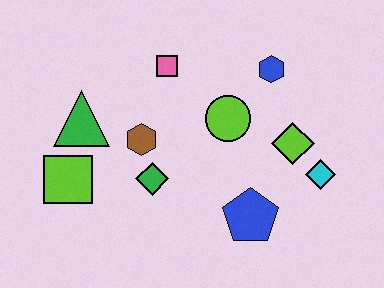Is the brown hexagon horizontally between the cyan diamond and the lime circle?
No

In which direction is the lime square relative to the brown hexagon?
The lime square is to the left of the brown hexagon.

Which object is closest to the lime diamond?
The cyan diamond is closest to the lime diamond.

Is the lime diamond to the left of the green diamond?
No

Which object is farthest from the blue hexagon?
The lime square is farthest from the blue hexagon.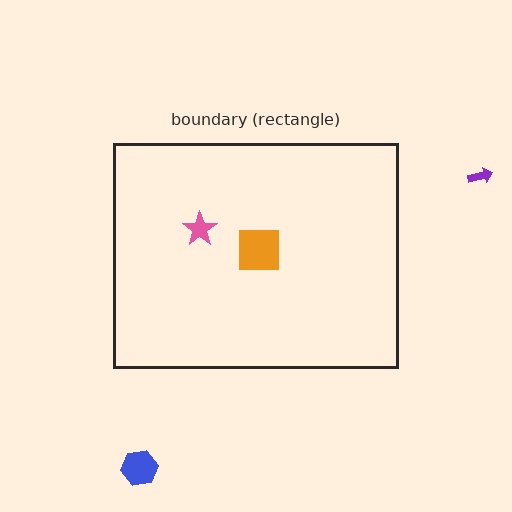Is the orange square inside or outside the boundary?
Inside.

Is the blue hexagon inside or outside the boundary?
Outside.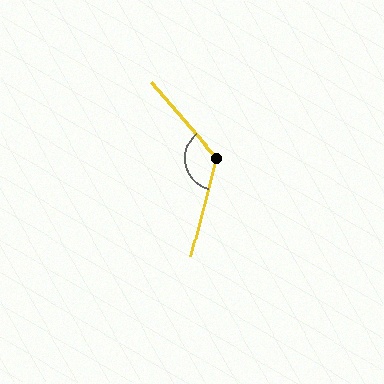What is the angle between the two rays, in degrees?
Approximately 125 degrees.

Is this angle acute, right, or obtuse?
It is obtuse.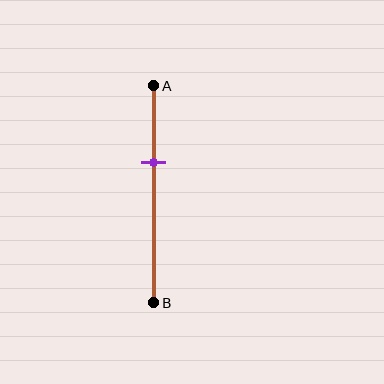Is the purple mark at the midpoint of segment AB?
No, the mark is at about 35% from A, not at the 50% midpoint.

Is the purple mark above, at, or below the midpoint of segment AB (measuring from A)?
The purple mark is above the midpoint of segment AB.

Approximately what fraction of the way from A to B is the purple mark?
The purple mark is approximately 35% of the way from A to B.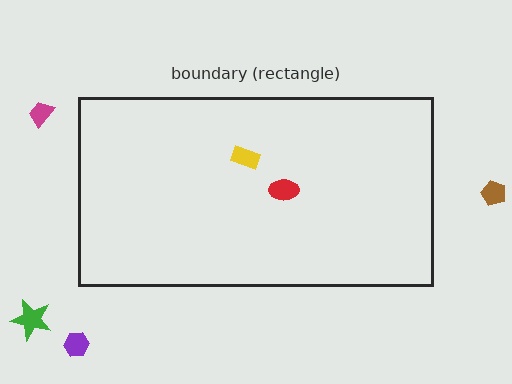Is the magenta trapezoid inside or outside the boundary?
Outside.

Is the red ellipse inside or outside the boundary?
Inside.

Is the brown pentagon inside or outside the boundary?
Outside.